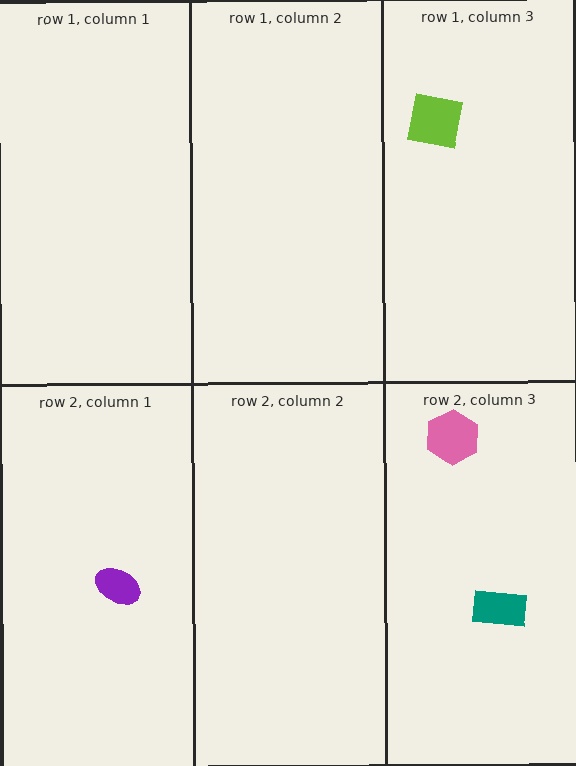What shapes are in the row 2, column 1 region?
The purple ellipse.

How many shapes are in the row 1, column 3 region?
1.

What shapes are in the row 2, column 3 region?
The pink hexagon, the teal rectangle.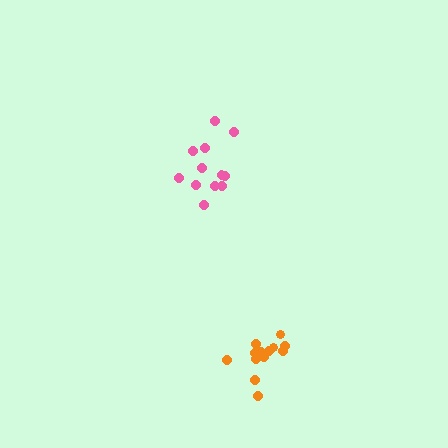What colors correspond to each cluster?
The clusters are colored: orange, pink.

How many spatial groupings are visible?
There are 2 spatial groupings.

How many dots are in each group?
Group 1: 13 dots, Group 2: 12 dots (25 total).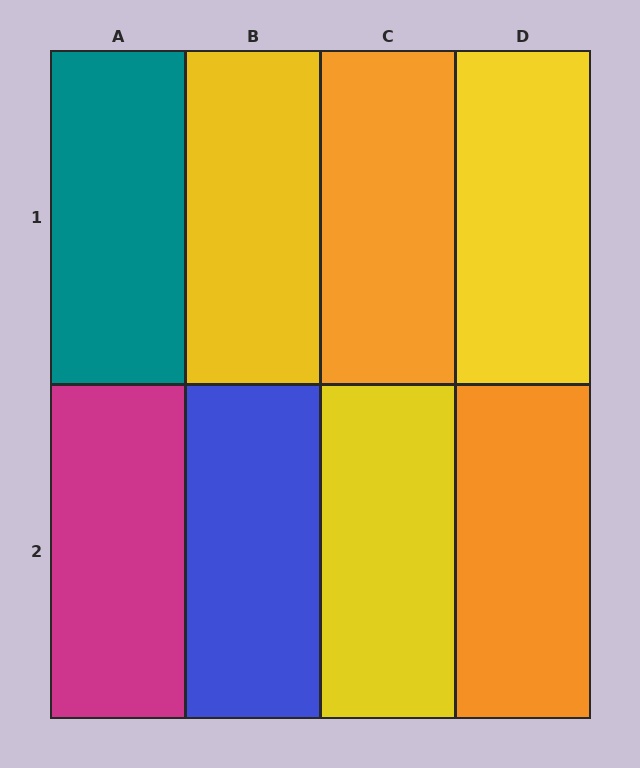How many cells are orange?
2 cells are orange.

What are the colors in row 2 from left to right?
Magenta, blue, yellow, orange.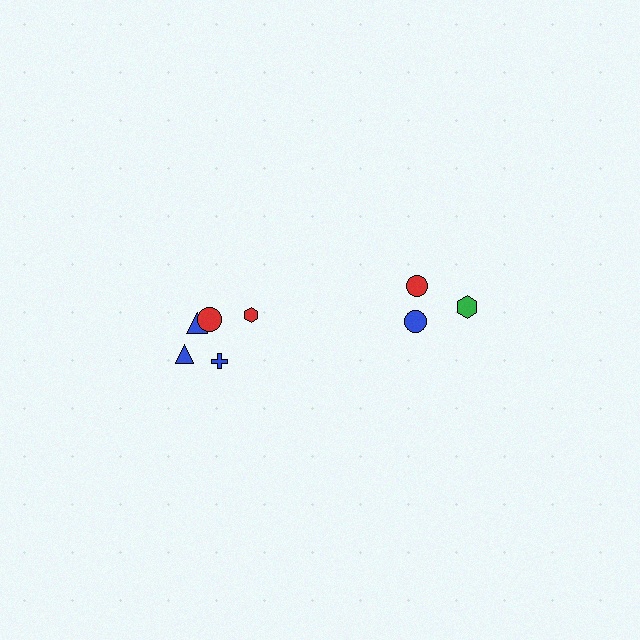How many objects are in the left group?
There are 5 objects.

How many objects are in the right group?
There are 3 objects.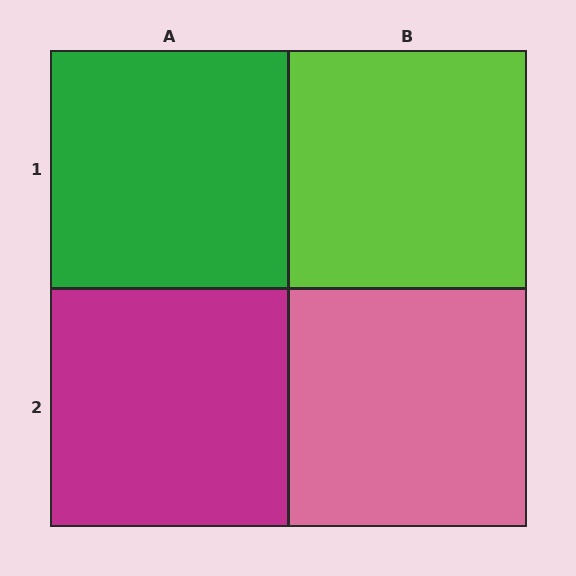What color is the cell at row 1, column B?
Lime.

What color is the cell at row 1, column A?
Green.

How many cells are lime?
1 cell is lime.